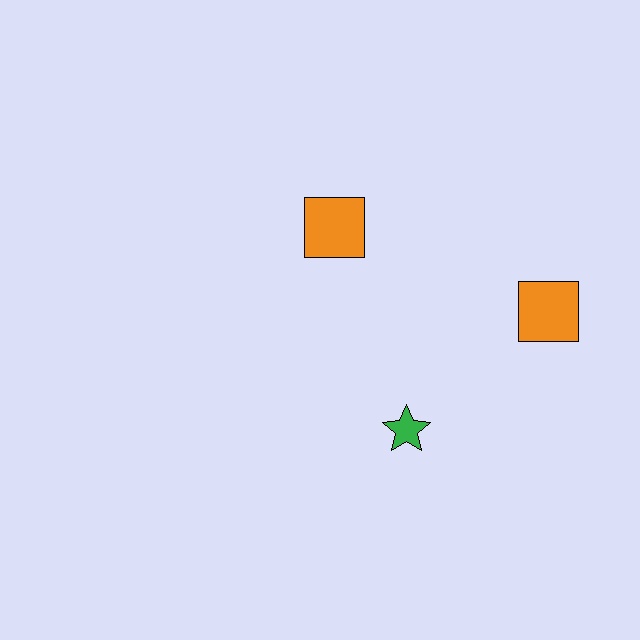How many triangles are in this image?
There are no triangles.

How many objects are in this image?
There are 3 objects.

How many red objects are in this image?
There are no red objects.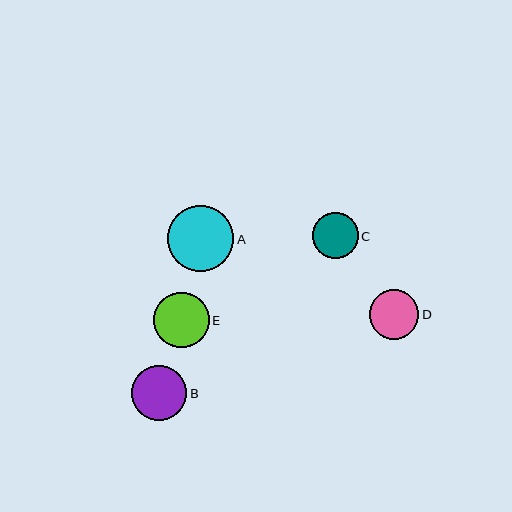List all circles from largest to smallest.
From largest to smallest: A, E, B, D, C.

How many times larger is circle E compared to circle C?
Circle E is approximately 1.2 times the size of circle C.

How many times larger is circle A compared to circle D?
Circle A is approximately 1.3 times the size of circle D.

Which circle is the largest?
Circle A is the largest with a size of approximately 66 pixels.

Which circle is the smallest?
Circle C is the smallest with a size of approximately 46 pixels.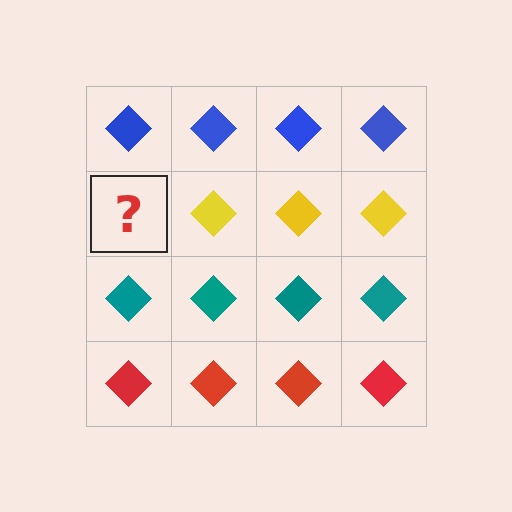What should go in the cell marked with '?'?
The missing cell should contain a yellow diamond.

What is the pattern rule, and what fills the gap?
The rule is that each row has a consistent color. The gap should be filled with a yellow diamond.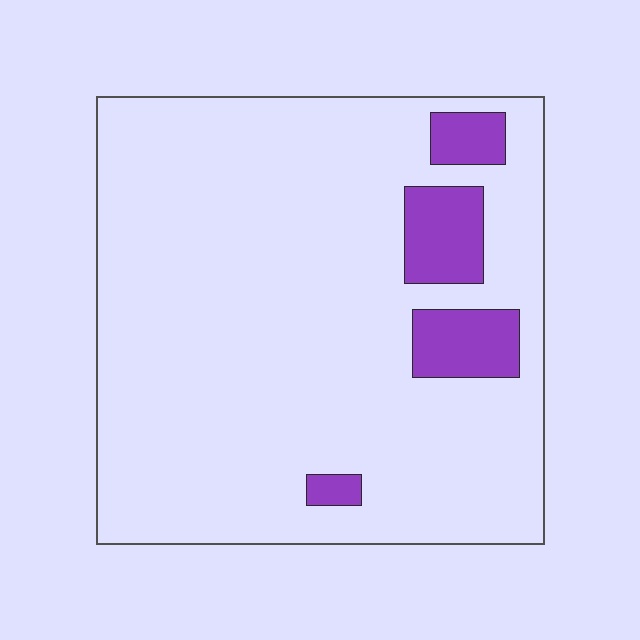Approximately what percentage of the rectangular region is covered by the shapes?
Approximately 10%.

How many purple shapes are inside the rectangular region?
4.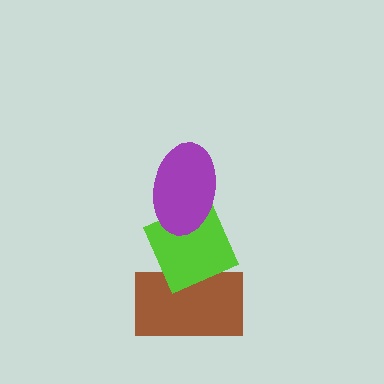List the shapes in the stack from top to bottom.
From top to bottom: the purple ellipse, the lime diamond, the brown rectangle.